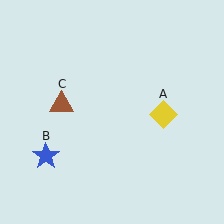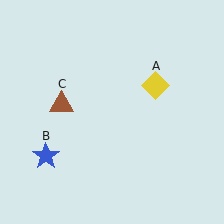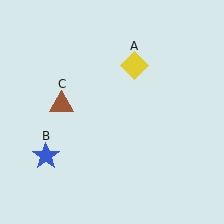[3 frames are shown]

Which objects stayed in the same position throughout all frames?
Blue star (object B) and brown triangle (object C) remained stationary.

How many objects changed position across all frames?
1 object changed position: yellow diamond (object A).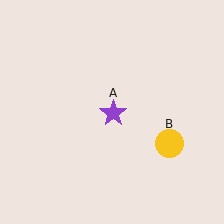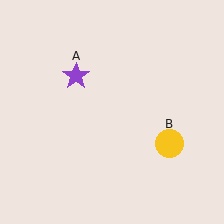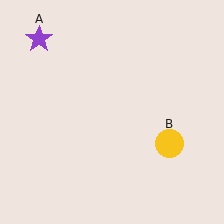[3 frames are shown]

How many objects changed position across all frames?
1 object changed position: purple star (object A).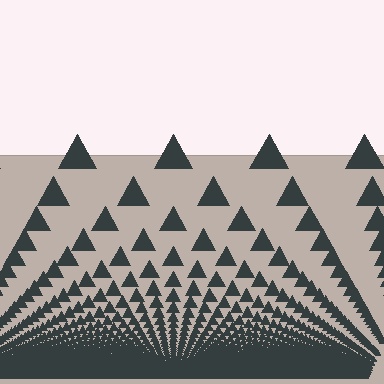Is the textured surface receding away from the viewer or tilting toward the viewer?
The surface appears to tilt toward the viewer. Texture elements get larger and sparser toward the top.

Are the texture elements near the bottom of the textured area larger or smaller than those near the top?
Smaller. The gradient is inverted — elements near the bottom are smaller and denser.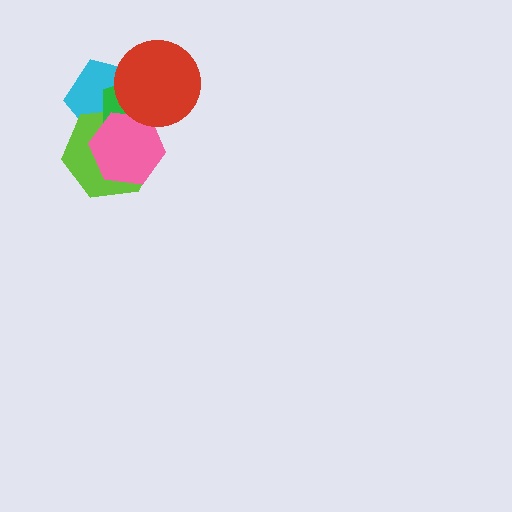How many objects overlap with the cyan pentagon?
4 objects overlap with the cyan pentagon.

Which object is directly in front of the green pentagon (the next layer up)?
The pink hexagon is directly in front of the green pentagon.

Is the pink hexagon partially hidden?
Yes, it is partially covered by another shape.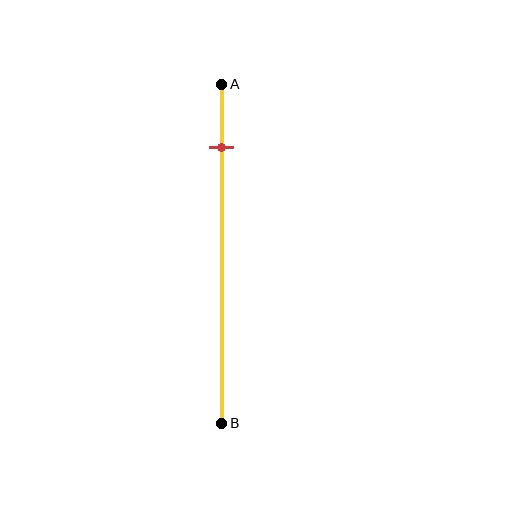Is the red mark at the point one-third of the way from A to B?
No, the mark is at about 20% from A, not at the 33% one-third point.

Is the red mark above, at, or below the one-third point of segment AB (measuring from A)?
The red mark is above the one-third point of segment AB.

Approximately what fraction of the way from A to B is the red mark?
The red mark is approximately 20% of the way from A to B.